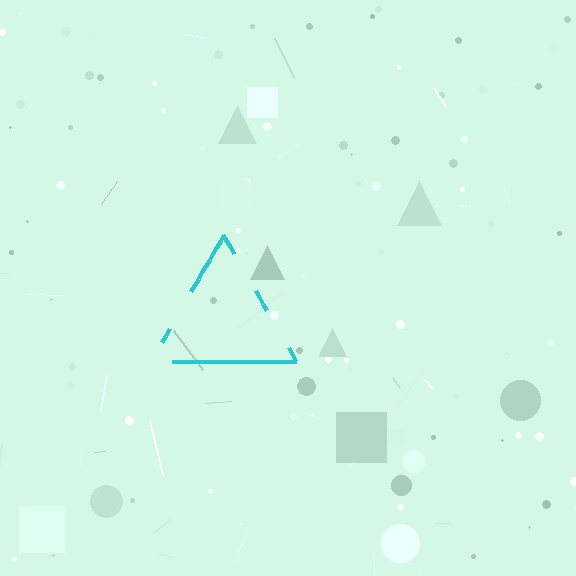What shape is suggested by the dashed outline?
The dashed outline suggests a triangle.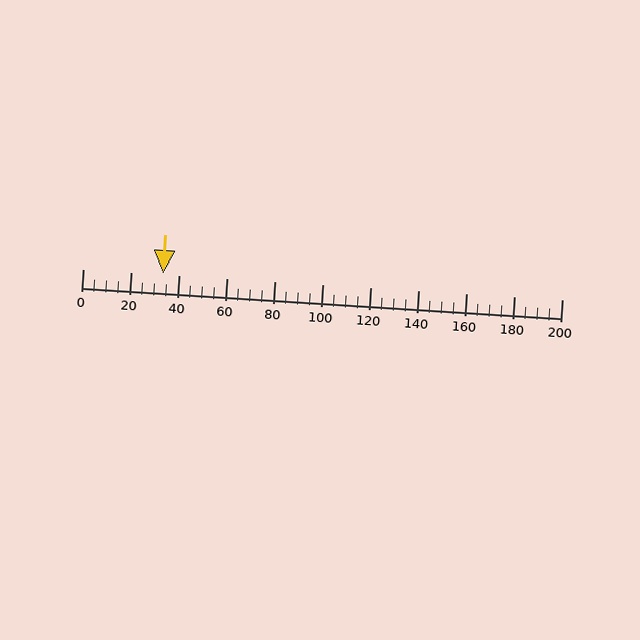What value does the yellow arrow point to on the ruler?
The yellow arrow points to approximately 33.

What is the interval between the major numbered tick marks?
The major tick marks are spaced 20 units apart.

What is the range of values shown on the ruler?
The ruler shows values from 0 to 200.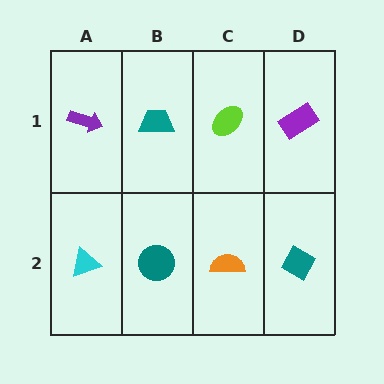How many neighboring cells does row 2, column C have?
3.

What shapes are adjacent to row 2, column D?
A purple rectangle (row 1, column D), an orange semicircle (row 2, column C).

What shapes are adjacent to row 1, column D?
A teal diamond (row 2, column D), a lime ellipse (row 1, column C).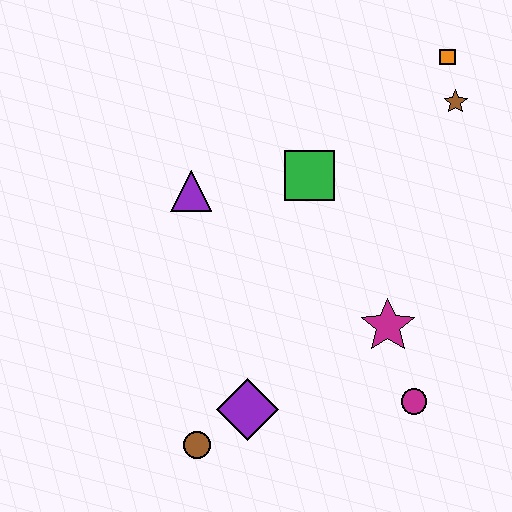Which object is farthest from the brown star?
The brown circle is farthest from the brown star.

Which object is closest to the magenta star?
The magenta circle is closest to the magenta star.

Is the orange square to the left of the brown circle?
No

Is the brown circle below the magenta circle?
Yes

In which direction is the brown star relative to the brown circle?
The brown star is above the brown circle.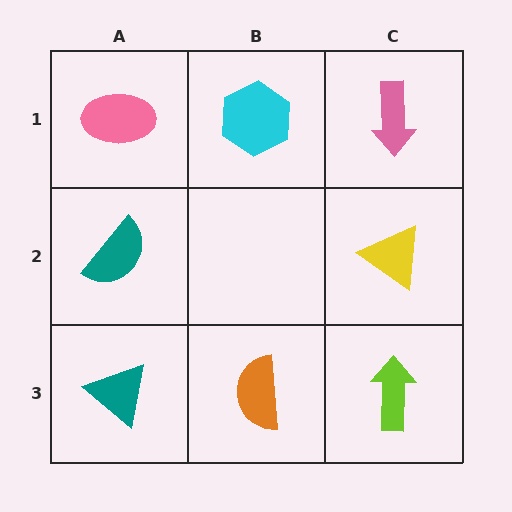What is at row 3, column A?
A teal triangle.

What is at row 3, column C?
A lime arrow.